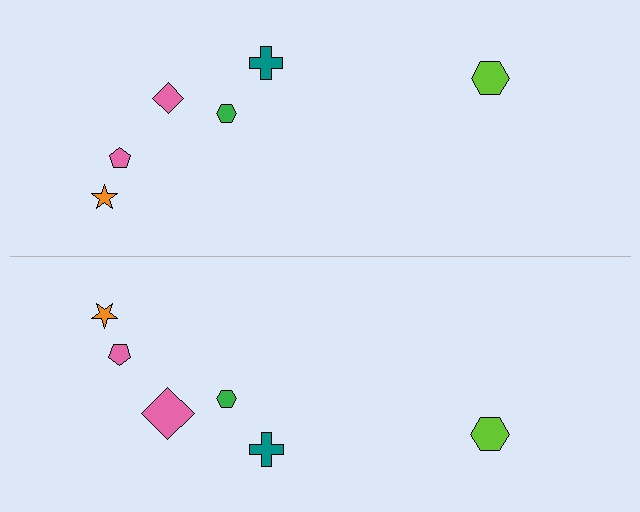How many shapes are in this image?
There are 12 shapes in this image.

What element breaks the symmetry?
The pink diamond on the bottom side has a different size than its mirror counterpart.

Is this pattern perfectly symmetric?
No, the pattern is not perfectly symmetric. The pink diamond on the bottom side has a different size than its mirror counterpart.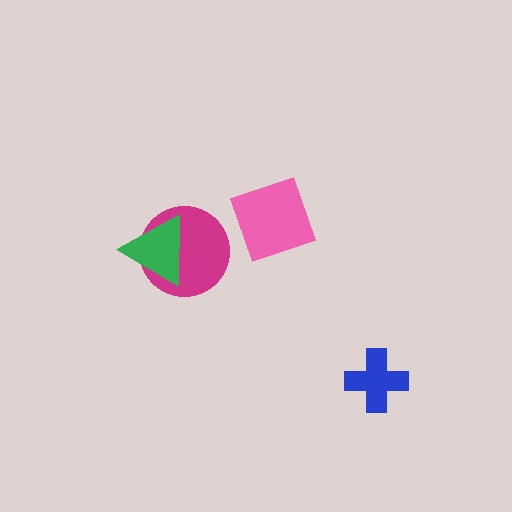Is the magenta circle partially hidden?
Yes, it is partially covered by another shape.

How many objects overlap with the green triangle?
1 object overlaps with the green triangle.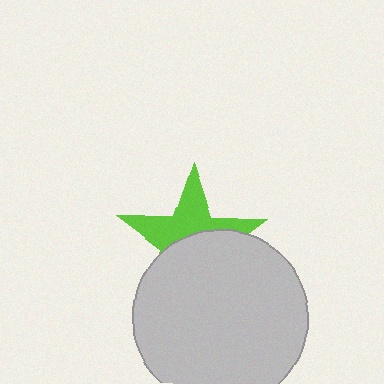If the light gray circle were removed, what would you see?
You would see the complete lime star.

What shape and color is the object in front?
The object in front is a light gray circle.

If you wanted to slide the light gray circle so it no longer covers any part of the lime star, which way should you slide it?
Slide it down — that is the most direct way to separate the two shapes.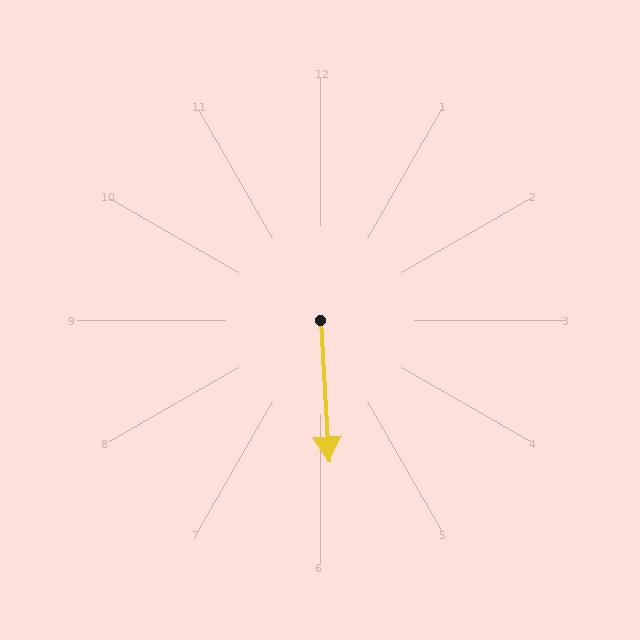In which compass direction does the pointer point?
South.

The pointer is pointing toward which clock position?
Roughly 6 o'clock.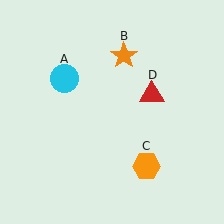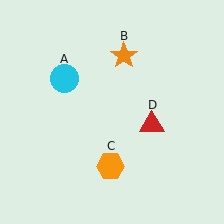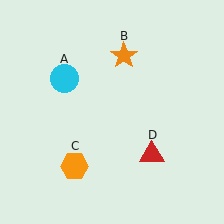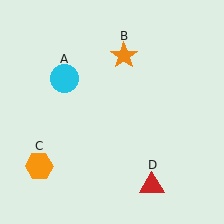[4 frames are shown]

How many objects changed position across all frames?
2 objects changed position: orange hexagon (object C), red triangle (object D).